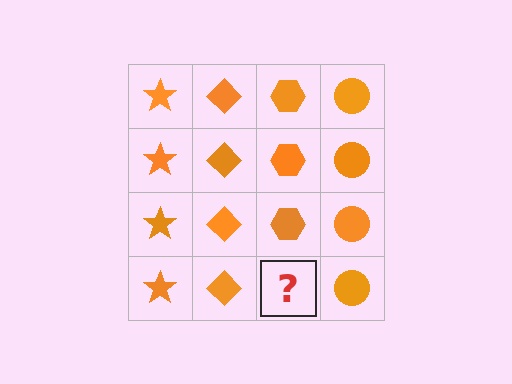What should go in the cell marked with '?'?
The missing cell should contain an orange hexagon.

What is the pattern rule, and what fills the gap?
The rule is that each column has a consistent shape. The gap should be filled with an orange hexagon.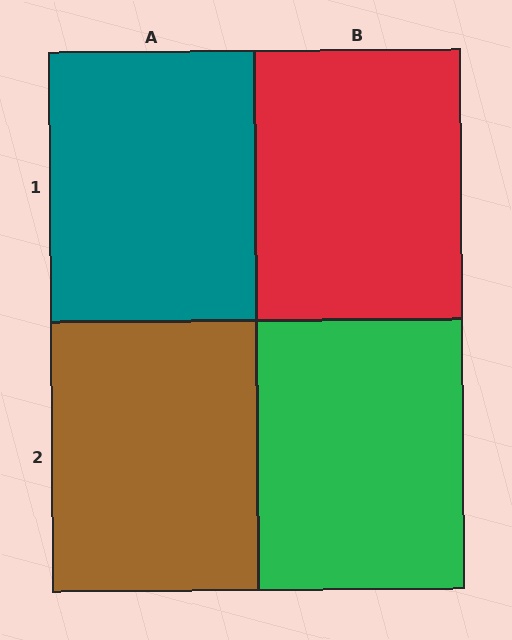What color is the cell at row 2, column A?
Brown.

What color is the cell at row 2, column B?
Green.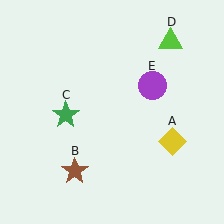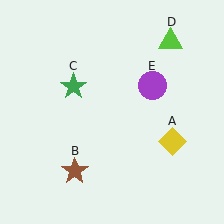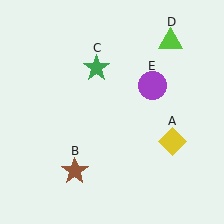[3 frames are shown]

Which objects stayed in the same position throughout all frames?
Yellow diamond (object A) and brown star (object B) and lime triangle (object D) and purple circle (object E) remained stationary.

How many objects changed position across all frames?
1 object changed position: green star (object C).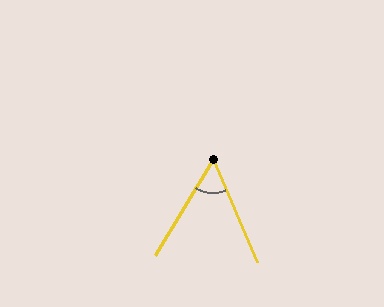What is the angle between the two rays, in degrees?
Approximately 55 degrees.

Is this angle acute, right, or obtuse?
It is acute.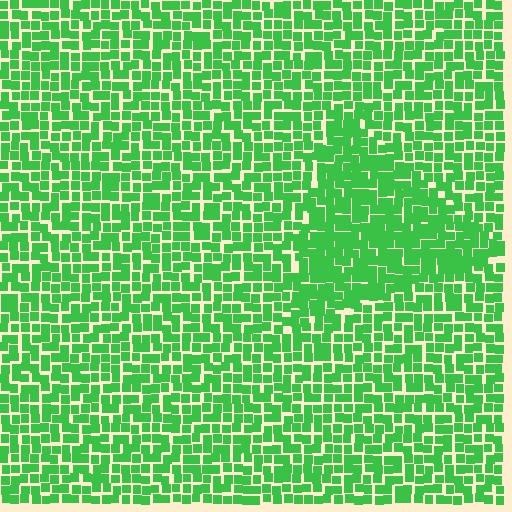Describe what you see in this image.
The image contains small green elements arranged at two different densities. A triangle-shaped region is visible where the elements are more densely packed than the surrounding area.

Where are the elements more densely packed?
The elements are more densely packed inside the triangle boundary.